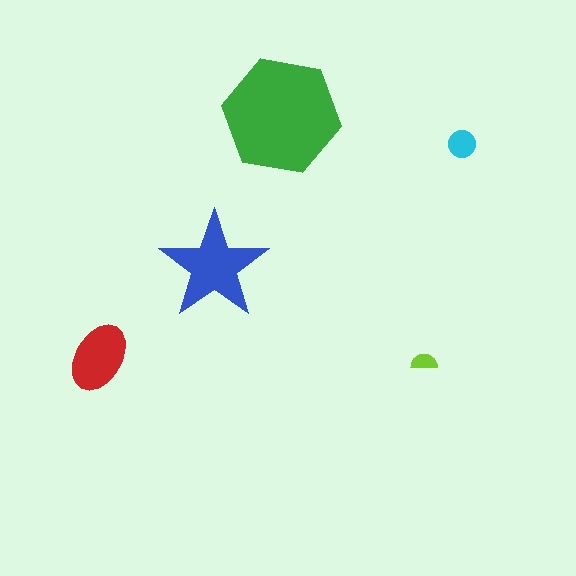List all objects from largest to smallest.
The green hexagon, the blue star, the red ellipse, the cyan circle, the lime semicircle.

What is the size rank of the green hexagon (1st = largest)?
1st.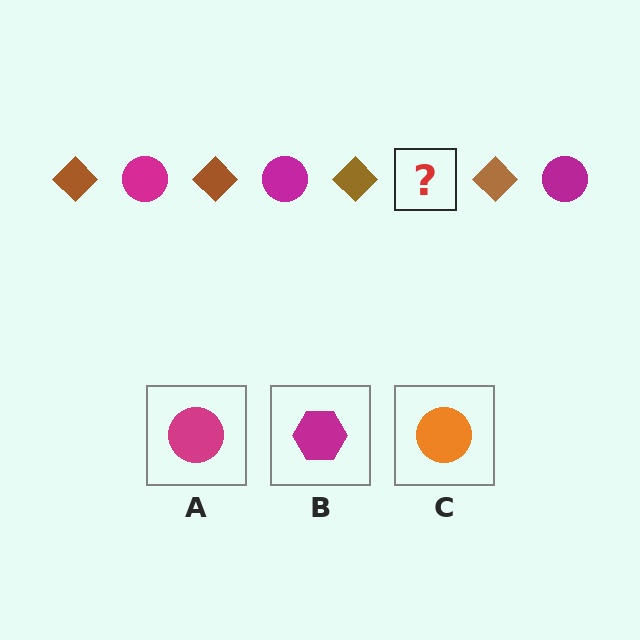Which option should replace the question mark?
Option A.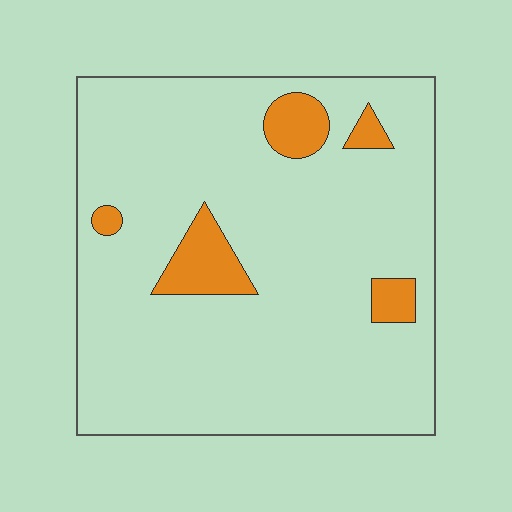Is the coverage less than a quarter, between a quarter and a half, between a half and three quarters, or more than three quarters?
Less than a quarter.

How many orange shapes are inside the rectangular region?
5.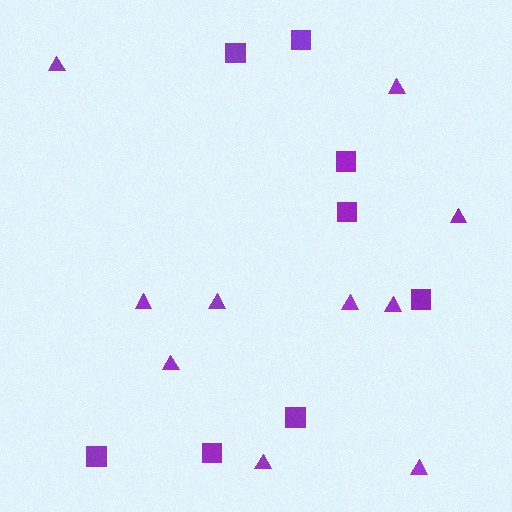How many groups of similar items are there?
There are 2 groups: one group of triangles (10) and one group of squares (8).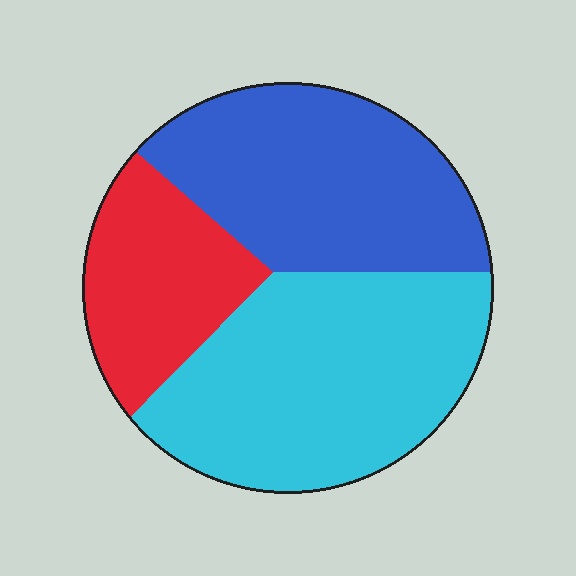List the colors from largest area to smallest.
From largest to smallest: cyan, blue, red.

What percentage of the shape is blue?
Blue covers about 35% of the shape.